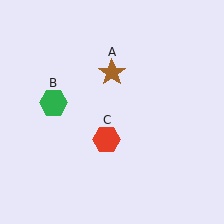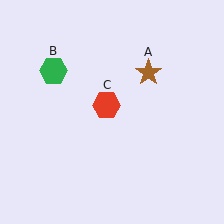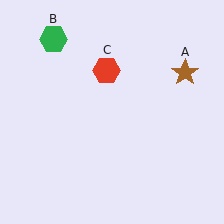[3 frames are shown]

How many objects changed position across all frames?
3 objects changed position: brown star (object A), green hexagon (object B), red hexagon (object C).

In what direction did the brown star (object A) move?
The brown star (object A) moved right.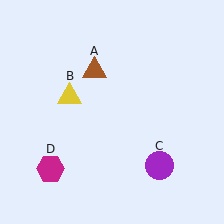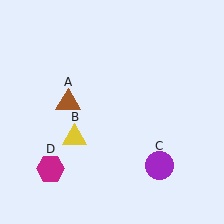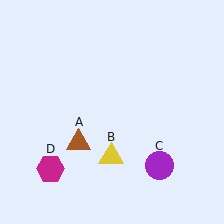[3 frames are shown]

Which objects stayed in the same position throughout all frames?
Purple circle (object C) and magenta hexagon (object D) remained stationary.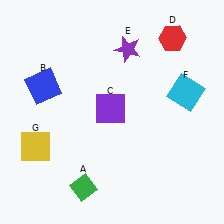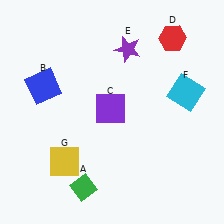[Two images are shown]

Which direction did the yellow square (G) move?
The yellow square (G) moved right.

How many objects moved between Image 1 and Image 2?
1 object moved between the two images.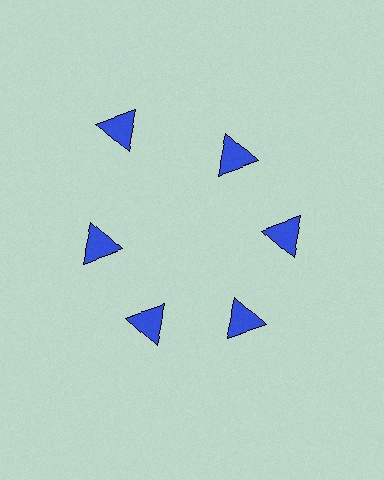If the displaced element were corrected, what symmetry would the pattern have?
It would have 6-fold rotational symmetry — the pattern would map onto itself every 60 degrees.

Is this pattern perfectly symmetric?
No. The 6 blue triangles are arranged in a ring, but one element near the 11 o'clock position is pushed outward from the center, breaking the 6-fold rotational symmetry.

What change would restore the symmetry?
The symmetry would be restored by moving it inward, back onto the ring so that all 6 triangles sit at equal angles and equal distance from the center.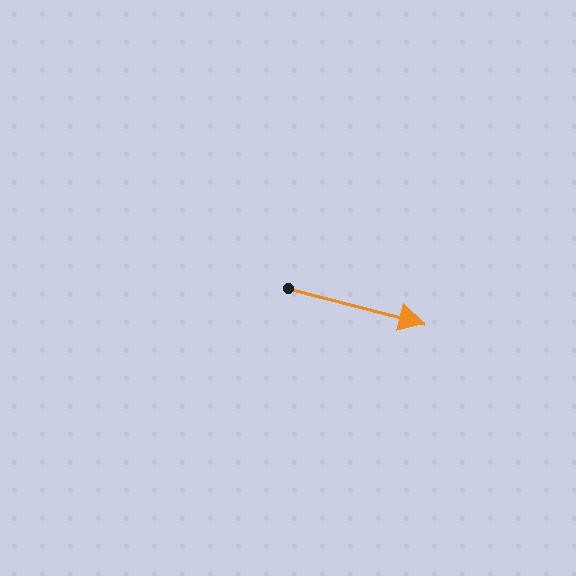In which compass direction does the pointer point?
East.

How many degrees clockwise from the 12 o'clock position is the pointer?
Approximately 105 degrees.